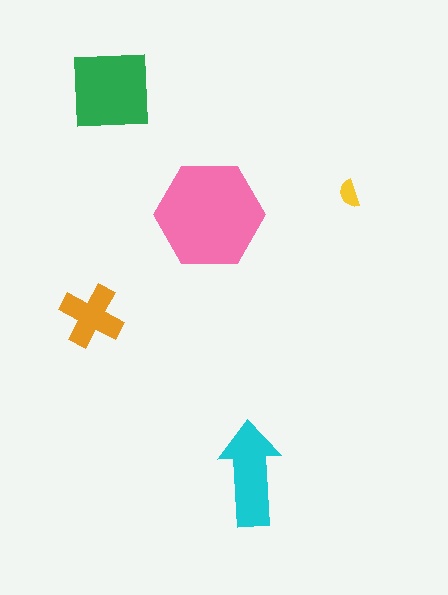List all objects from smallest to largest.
The yellow semicircle, the orange cross, the cyan arrow, the green square, the pink hexagon.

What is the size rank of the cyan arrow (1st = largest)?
3rd.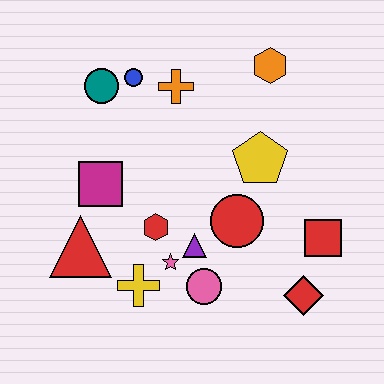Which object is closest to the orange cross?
The blue circle is closest to the orange cross.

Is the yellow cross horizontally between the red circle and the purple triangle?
No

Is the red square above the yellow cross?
Yes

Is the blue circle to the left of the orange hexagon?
Yes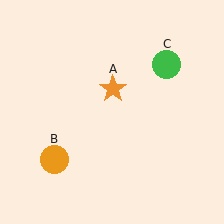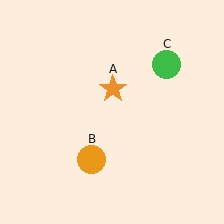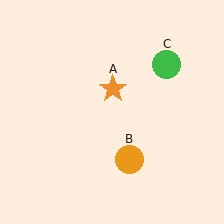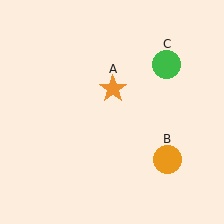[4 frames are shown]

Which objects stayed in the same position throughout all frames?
Orange star (object A) and green circle (object C) remained stationary.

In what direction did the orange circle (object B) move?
The orange circle (object B) moved right.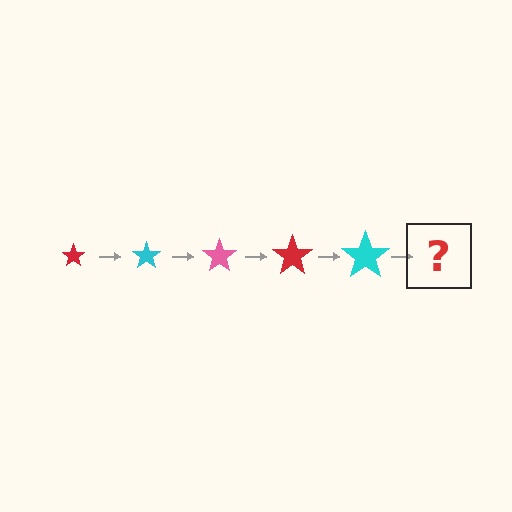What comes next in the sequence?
The next element should be a pink star, larger than the previous one.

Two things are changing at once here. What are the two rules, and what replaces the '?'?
The two rules are that the star grows larger each step and the color cycles through red, cyan, and pink. The '?' should be a pink star, larger than the previous one.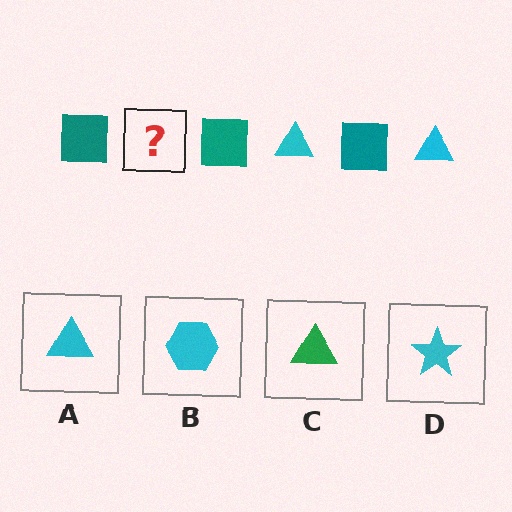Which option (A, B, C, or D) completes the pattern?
A.